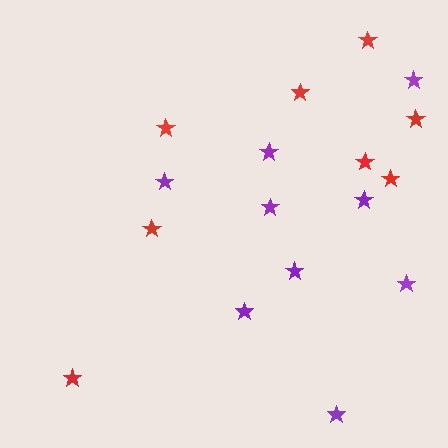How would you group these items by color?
There are 2 groups: one group of purple stars (9) and one group of red stars (8).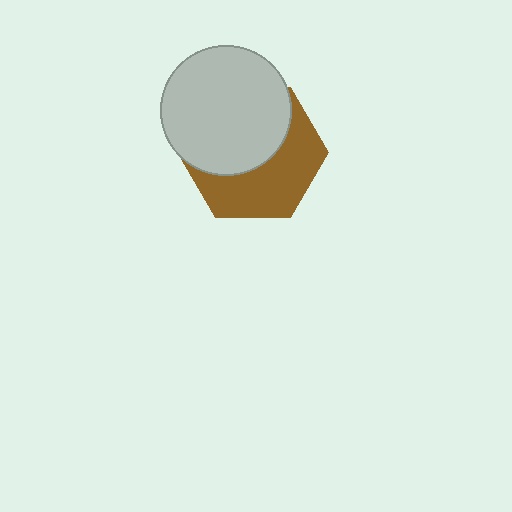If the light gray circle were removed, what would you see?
You would see the complete brown hexagon.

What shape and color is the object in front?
The object in front is a light gray circle.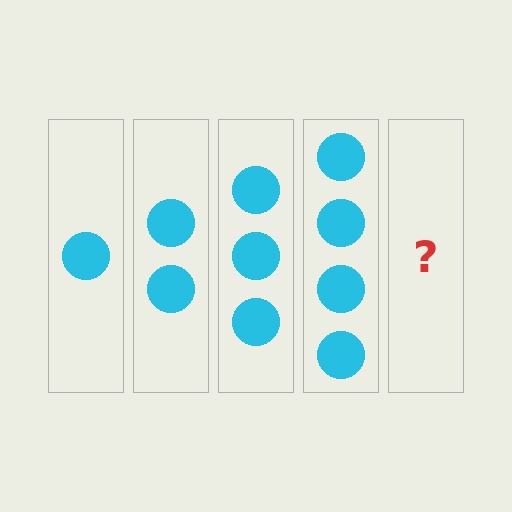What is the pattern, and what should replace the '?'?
The pattern is that each step adds one more circle. The '?' should be 5 circles.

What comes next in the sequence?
The next element should be 5 circles.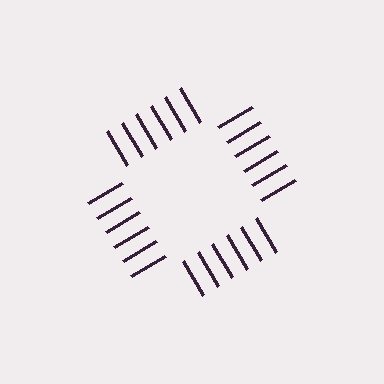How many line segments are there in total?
24 — 6 along each of the 4 edges.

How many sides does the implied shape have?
4 sides — the line-ends trace a square.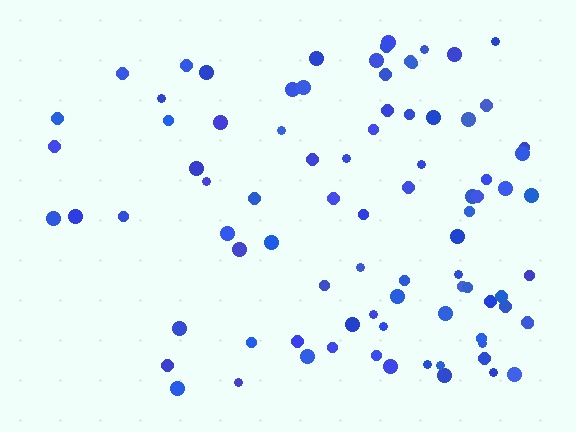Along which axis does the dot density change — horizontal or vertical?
Horizontal.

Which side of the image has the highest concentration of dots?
The right.